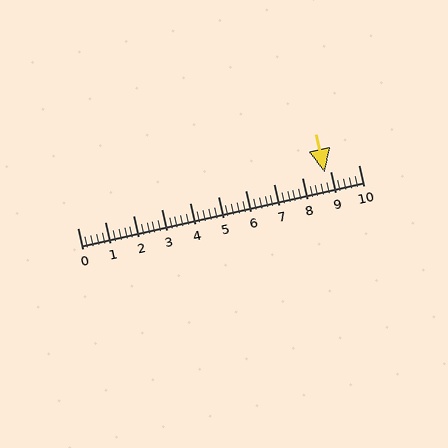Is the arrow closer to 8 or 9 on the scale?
The arrow is closer to 9.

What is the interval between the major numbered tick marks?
The major tick marks are spaced 1 units apart.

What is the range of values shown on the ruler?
The ruler shows values from 0 to 10.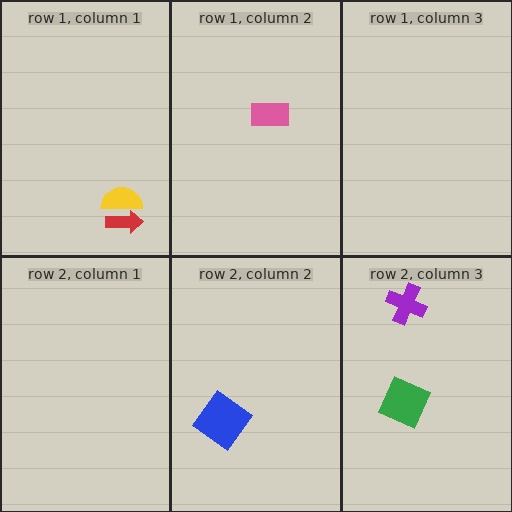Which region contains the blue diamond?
The row 2, column 2 region.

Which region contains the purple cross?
The row 2, column 3 region.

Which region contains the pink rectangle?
The row 1, column 2 region.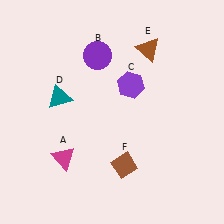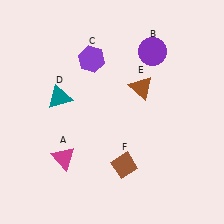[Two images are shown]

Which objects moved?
The objects that moved are: the purple circle (B), the purple hexagon (C), the brown triangle (E).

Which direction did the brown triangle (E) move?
The brown triangle (E) moved down.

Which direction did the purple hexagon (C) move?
The purple hexagon (C) moved left.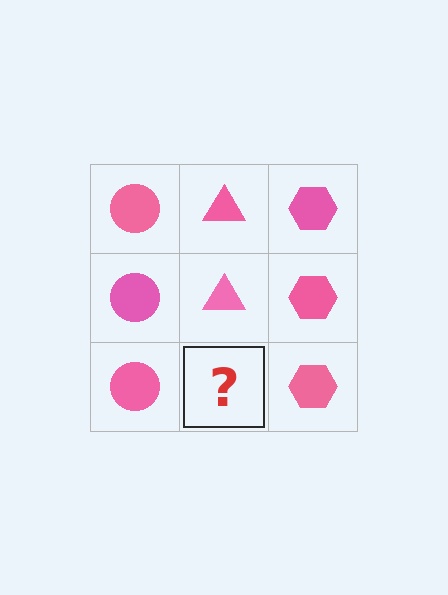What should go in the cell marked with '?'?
The missing cell should contain a pink triangle.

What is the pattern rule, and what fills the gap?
The rule is that each column has a consistent shape. The gap should be filled with a pink triangle.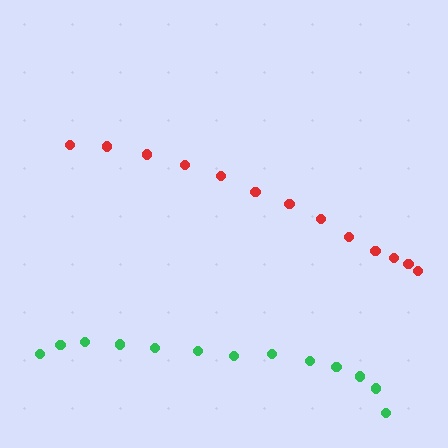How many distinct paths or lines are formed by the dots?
There are 2 distinct paths.